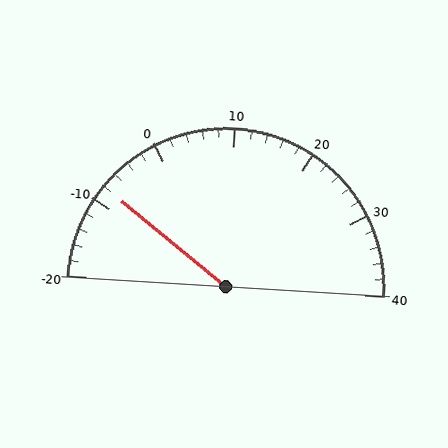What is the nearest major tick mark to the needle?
The nearest major tick mark is -10.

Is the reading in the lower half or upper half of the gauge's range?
The reading is in the lower half of the range (-20 to 40).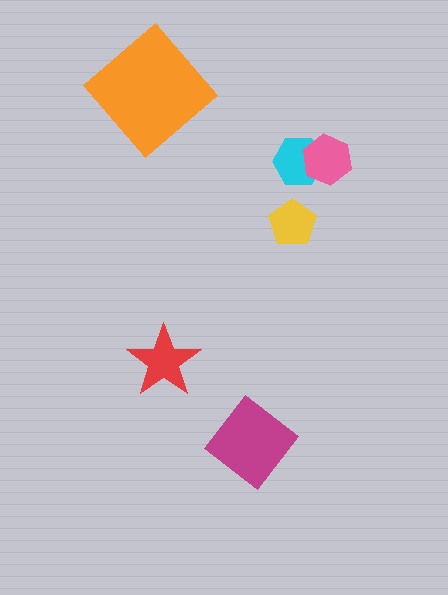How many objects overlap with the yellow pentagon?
0 objects overlap with the yellow pentagon.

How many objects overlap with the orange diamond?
0 objects overlap with the orange diamond.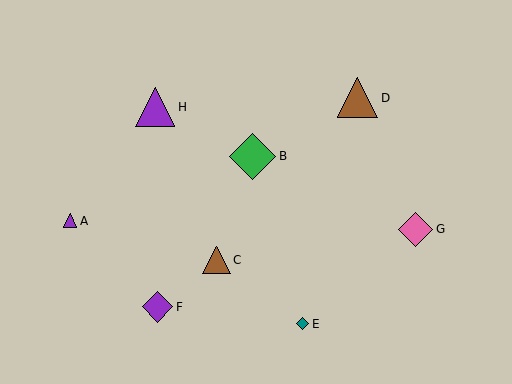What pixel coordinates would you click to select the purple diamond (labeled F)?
Click at (157, 307) to select the purple diamond F.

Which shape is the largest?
The green diamond (labeled B) is the largest.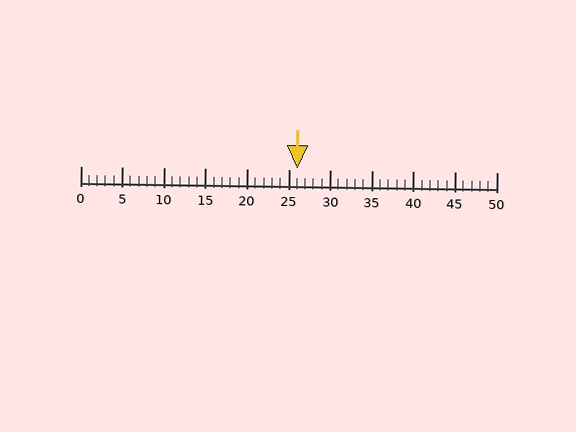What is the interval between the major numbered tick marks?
The major tick marks are spaced 5 units apart.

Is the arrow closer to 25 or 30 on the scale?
The arrow is closer to 25.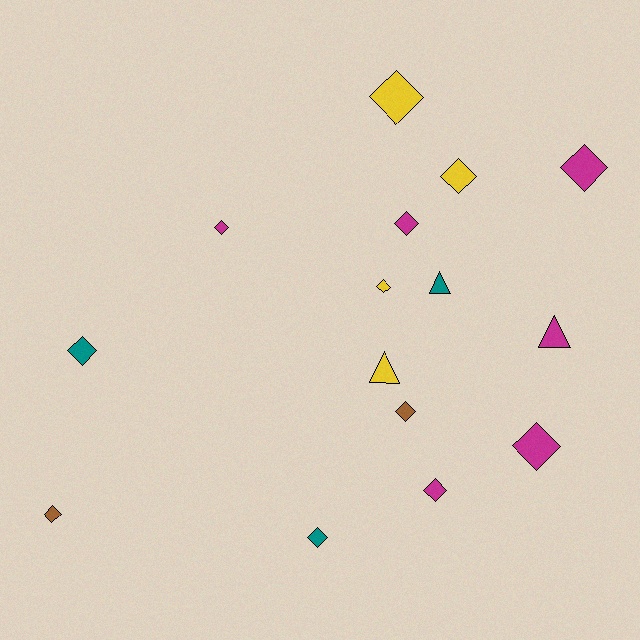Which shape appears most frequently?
Diamond, with 12 objects.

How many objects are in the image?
There are 15 objects.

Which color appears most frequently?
Magenta, with 6 objects.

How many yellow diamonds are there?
There are 3 yellow diamonds.